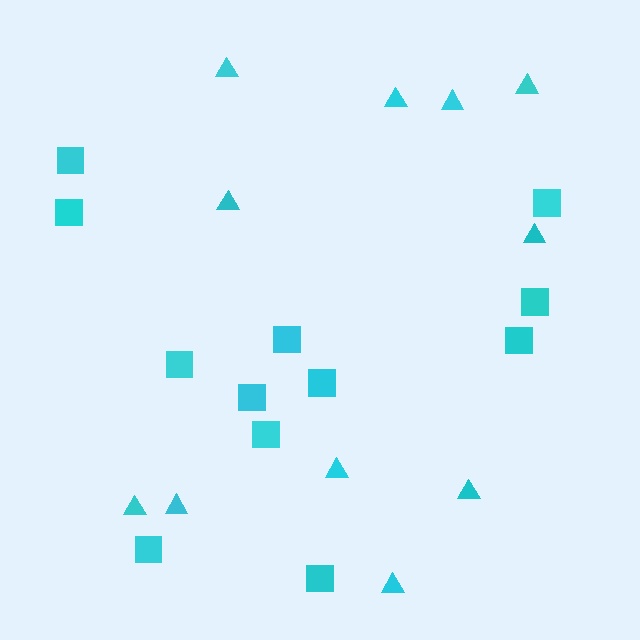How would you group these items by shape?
There are 2 groups: one group of squares (12) and one group of triangles (11).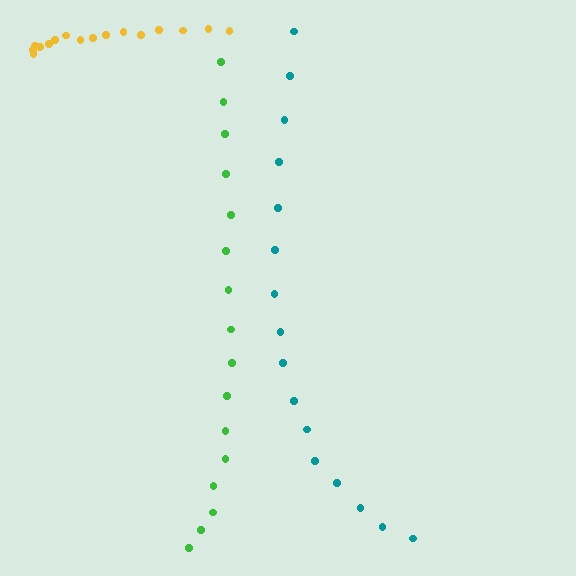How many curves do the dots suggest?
There are 3 distinct paths.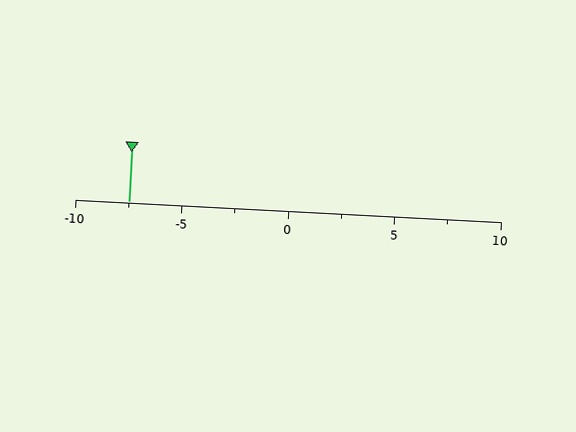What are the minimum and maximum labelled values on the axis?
The axis runs from -10 to 10.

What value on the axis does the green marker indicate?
The marker indicates approximately -7.5.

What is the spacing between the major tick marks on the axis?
The major ticks are spaced 5 apart.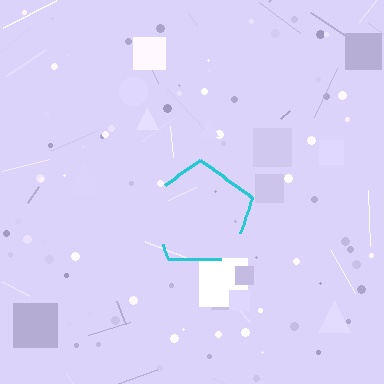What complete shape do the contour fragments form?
The contour fragments form a pentagon.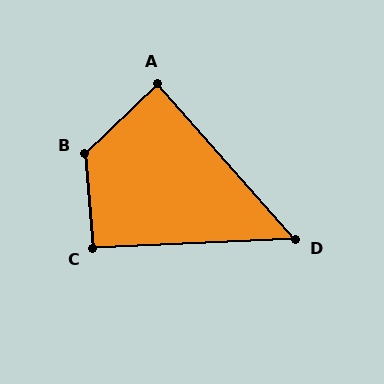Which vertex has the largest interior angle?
B, at approximately 129 degrees.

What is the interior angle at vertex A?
Approximately 88 degrees (approximately right).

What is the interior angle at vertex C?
Approximately 92 degrees (approximately right).